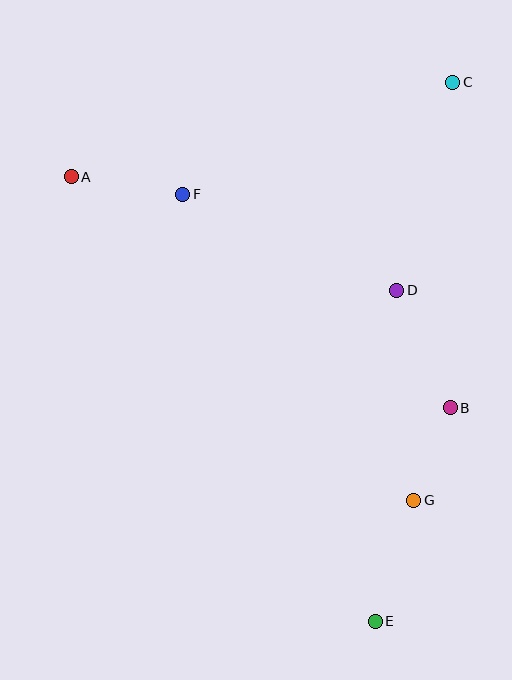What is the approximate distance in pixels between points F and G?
The distance between F and G is approximately 384 pixels.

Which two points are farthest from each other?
Points C and E are farthest from each other.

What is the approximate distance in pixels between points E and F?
The distance between E and F is approximately 469 pixels.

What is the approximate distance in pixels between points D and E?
The distance between D and E is approximately 332 pixels.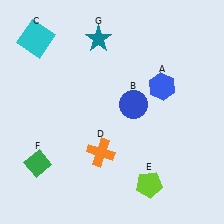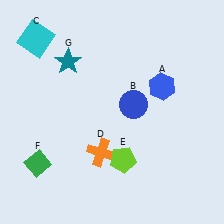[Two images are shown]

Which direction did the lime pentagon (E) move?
The lime pentagon (E) moved left.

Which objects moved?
The objects that moved are: the lime pentagon (E), the teal star (G).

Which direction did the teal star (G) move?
The teal star (G) moved left.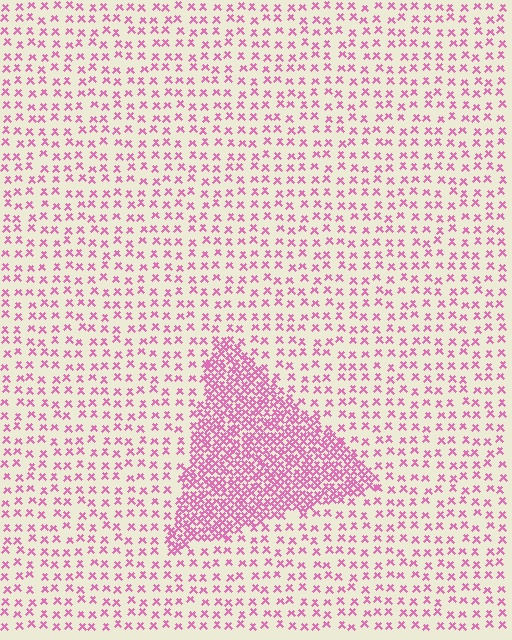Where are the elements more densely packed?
The elements are more densely packed inside the triangle boundary.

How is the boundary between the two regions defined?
The boundary is defined by a change in element density (approximately 2.9x ratio). All elements are the same color, size, and shape.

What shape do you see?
I see a triangle.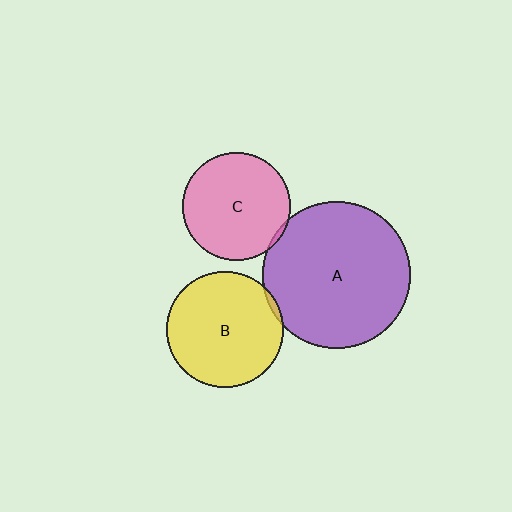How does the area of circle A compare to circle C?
Approximately 1.9 times.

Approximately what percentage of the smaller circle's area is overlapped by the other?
Approximately 5%.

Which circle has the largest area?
Circle A (purple).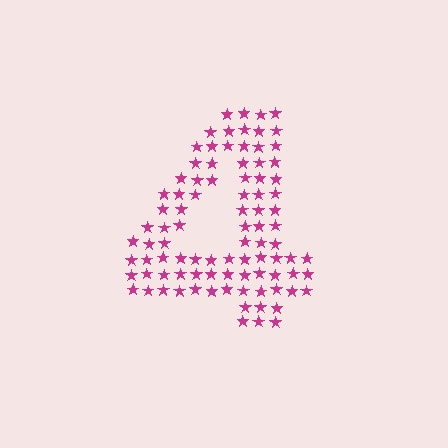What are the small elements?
The small elements are stars.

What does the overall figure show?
The overall figure shows the digit 4.